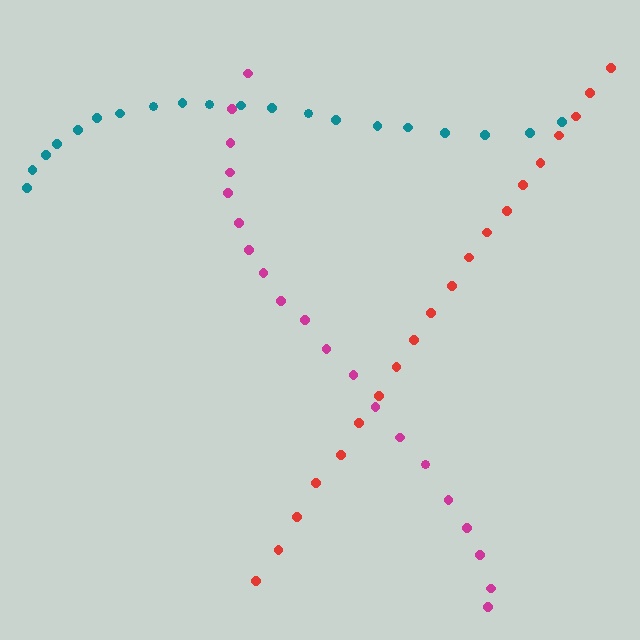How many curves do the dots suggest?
There are 3 distinct paths.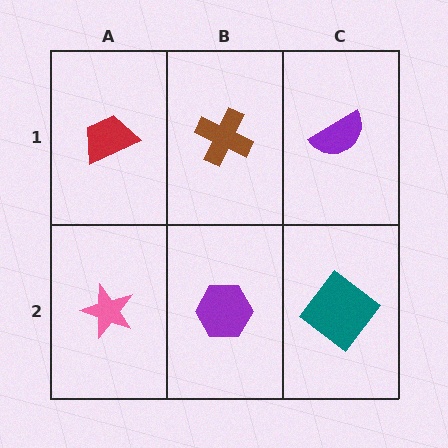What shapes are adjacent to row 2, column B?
A brown cross (row 1, column B), a pink star (row 2, column A), a teal diamond (row 2, column C).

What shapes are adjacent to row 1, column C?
A teal diamond (row 2, column C), a brown cross (row 1, column B).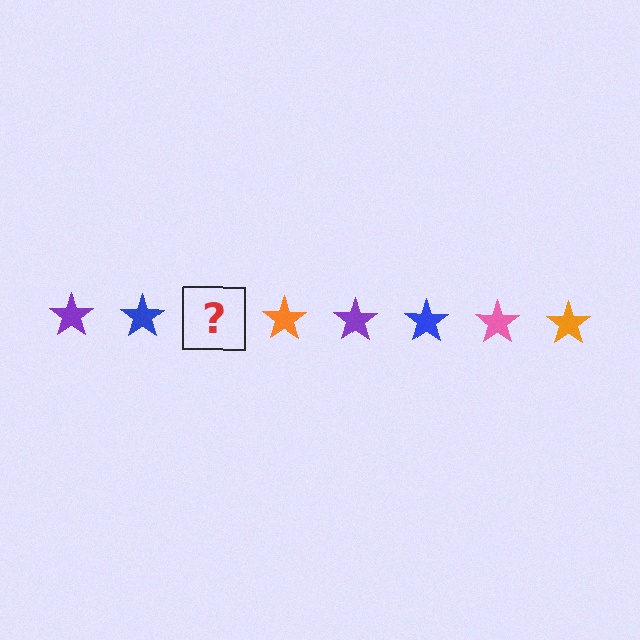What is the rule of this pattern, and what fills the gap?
The rule is that the pattern cycles through purple, blue, pink, orange stars. The gap should be filled with a pink star.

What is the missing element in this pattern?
The missing element is a pink star.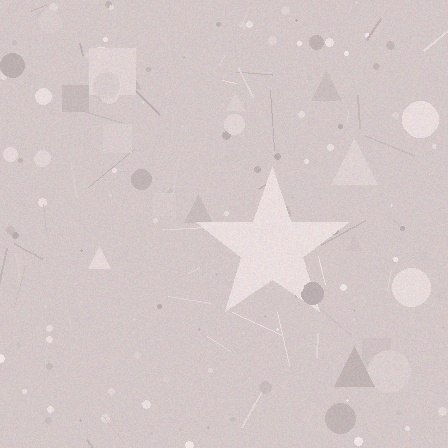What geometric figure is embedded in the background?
A star is embedded in the background.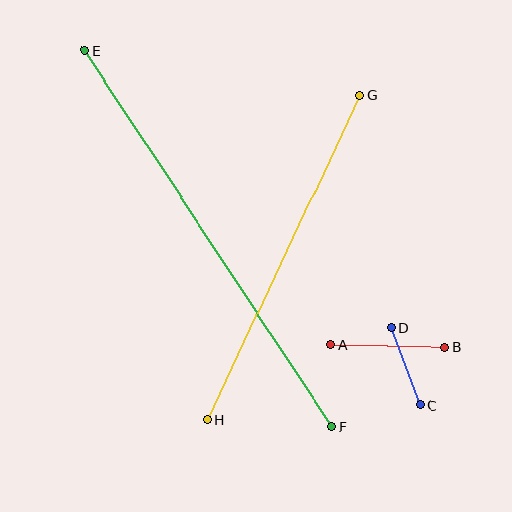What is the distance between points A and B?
The distance is approximately 114 pixels.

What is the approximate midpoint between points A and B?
The midpoint is at approximately (388, 346) pixels.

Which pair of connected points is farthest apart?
Points E and F are farthest apart.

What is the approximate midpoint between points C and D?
The midpoint is at approximately (406, 367) pixels.